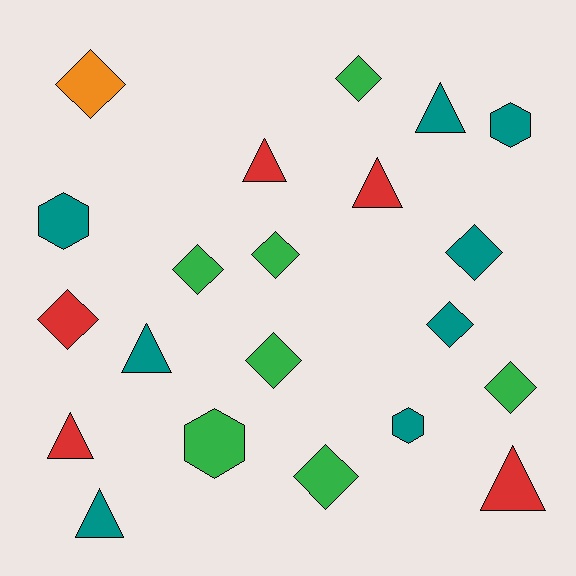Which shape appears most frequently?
Diamond, with 10 objects.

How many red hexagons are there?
There are no red hexagons.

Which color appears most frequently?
Teal, with 8 objects.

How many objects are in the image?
There are 21 objects.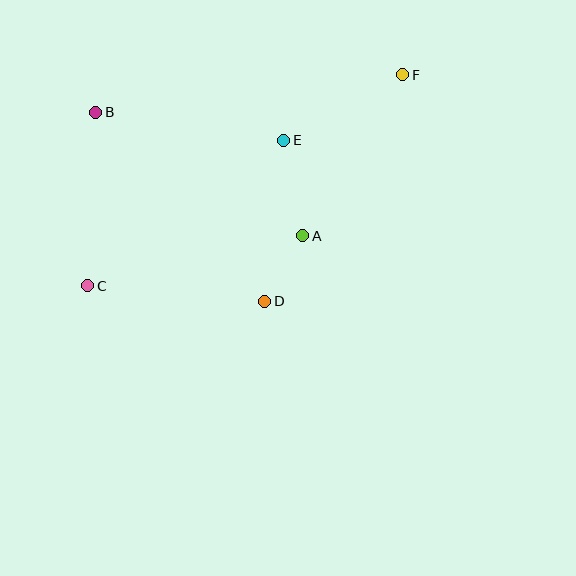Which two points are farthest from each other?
Points C and F are farthest from each other.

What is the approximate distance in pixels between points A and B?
The distance between A and B is approximately 241 pixels.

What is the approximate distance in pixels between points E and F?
The distance between E and F is approximately 136 pixels.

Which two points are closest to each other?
Points A and D are closest to each other.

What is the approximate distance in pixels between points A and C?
The distance between A and C is approximately 221 pixels.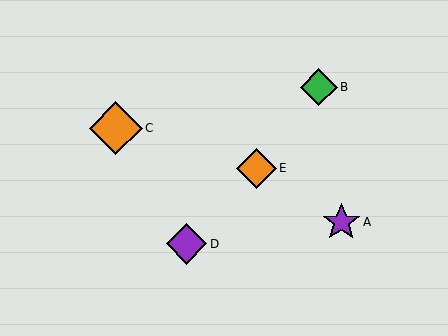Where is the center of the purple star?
The center of the purple star is at (341, 222).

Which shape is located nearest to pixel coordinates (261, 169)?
The orange diamond (labeled E) at (256, 168) is nearest to that location.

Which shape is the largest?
The orange diamond (labeled C) is the largest.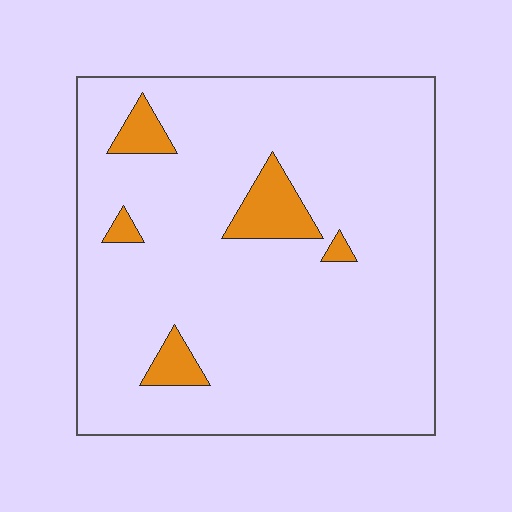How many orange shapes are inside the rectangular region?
5.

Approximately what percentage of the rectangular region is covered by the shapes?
Approximately 10%.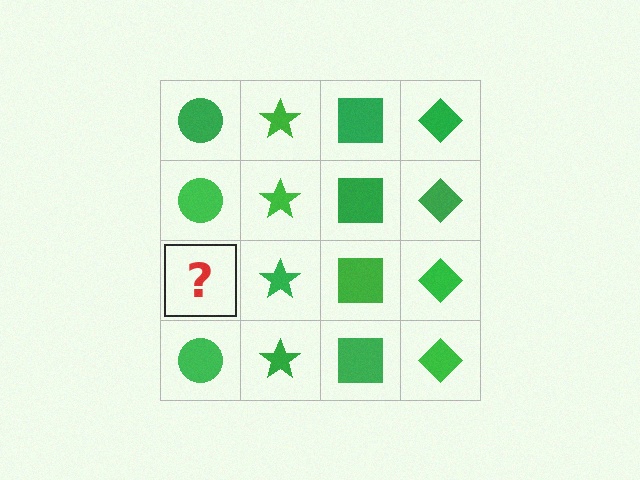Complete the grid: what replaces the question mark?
The question mark should be replaced with a green circle.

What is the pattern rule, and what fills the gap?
The rule is that each column has a consistent shape. The gap should be filled with a green circle.